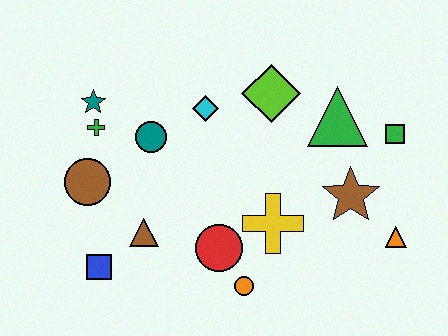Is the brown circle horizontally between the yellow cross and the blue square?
No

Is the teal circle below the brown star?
No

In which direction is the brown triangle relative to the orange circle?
The brown triangle is to the left of the orange circle.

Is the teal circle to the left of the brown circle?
No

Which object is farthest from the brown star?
The teal star is farthest from the brown star.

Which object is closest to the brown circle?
The green cross is closest to the brown circle.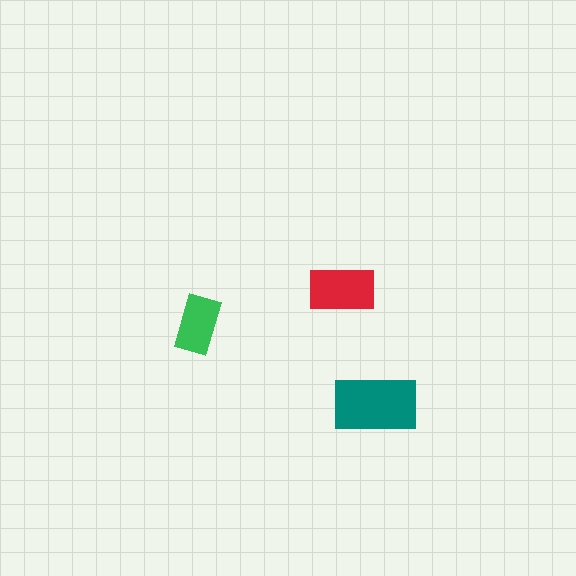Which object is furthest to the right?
The teal rectangle is rightmost.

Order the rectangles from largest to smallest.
the teal one, the red one, the green one.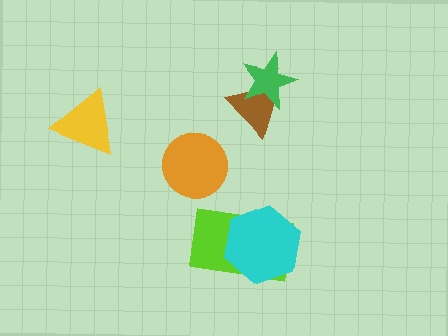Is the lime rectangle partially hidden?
Yes, it is partially covered by another shape.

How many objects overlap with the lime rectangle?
1 object overlaps with the lime rectangle.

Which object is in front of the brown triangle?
The green star is in front of the brown triangle.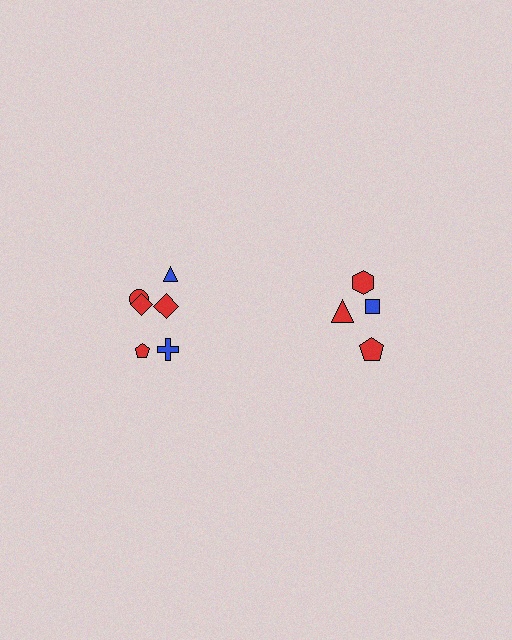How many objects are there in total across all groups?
There are 10 objects.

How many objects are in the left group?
There are 6 objects.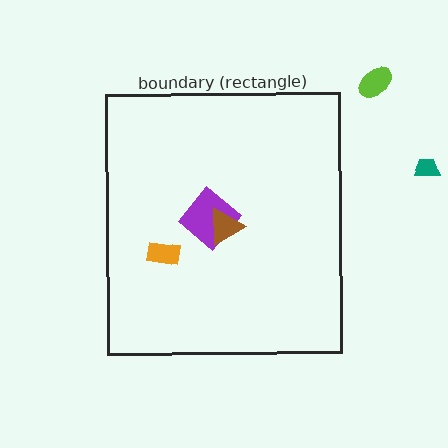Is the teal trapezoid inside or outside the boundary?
Outside.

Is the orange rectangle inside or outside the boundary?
Inside.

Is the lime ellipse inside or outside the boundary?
Outside.